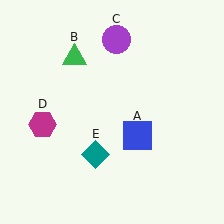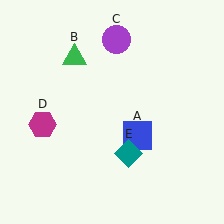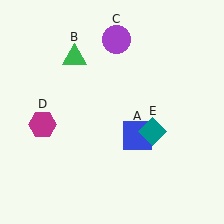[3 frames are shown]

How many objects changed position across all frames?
1 object changed position: teal diamond (object E).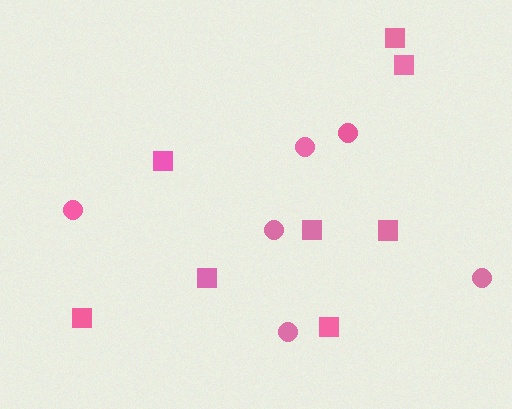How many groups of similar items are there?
There are 2 groups: one group of squares (8) and one group of circles (6).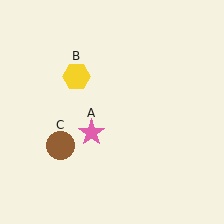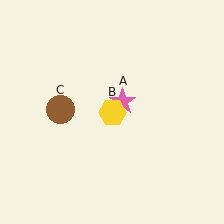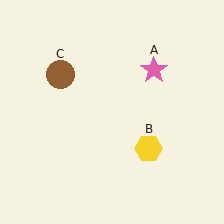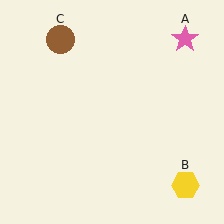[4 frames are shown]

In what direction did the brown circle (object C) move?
The brown circle (object C) moved up.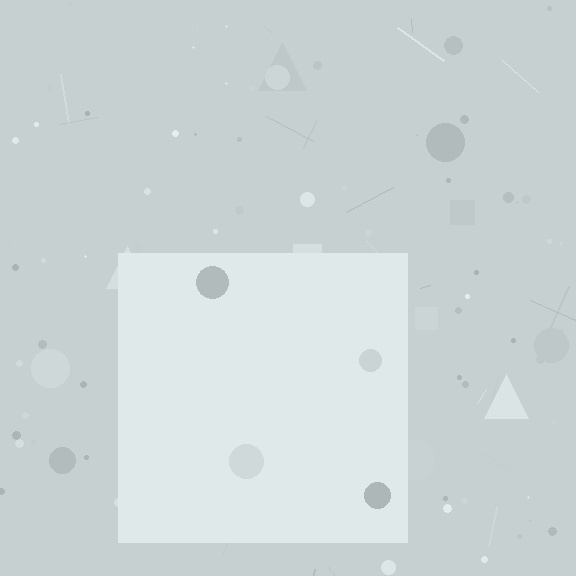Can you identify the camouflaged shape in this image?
The camouflaged shape is a square.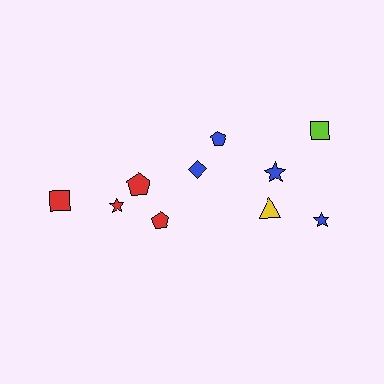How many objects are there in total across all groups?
There are 10 objects.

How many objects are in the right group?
There are 6 objects.